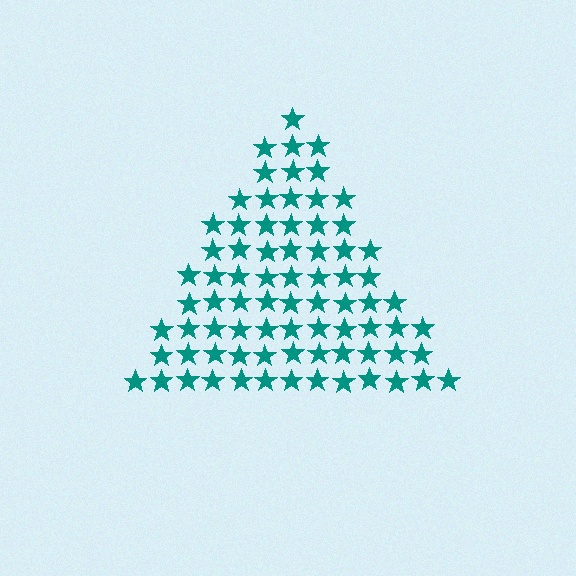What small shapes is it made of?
It is made of small stars.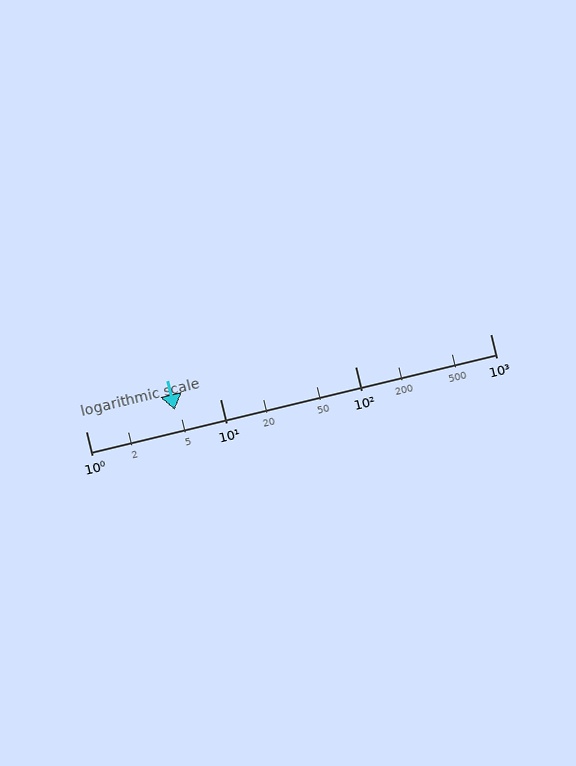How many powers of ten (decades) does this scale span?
The scale spans 3 decades, from 1 to 1000.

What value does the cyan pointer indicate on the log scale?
The pointer indicates approximately 4.6.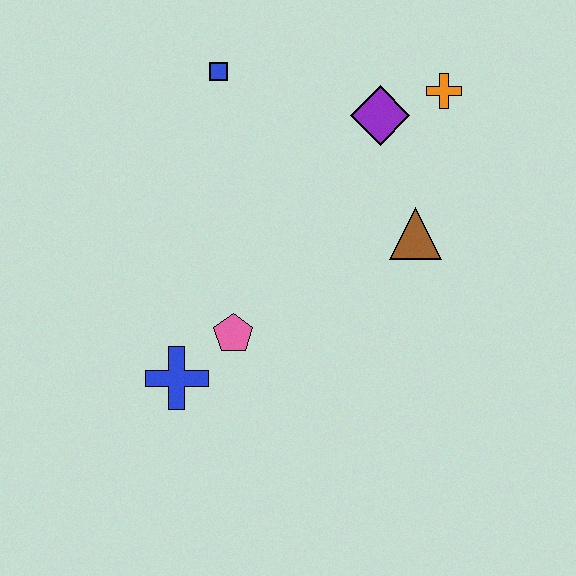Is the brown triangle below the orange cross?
Yes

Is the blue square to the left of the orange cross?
Yes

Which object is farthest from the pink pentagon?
The orange cross is farthest from the pink pentagon.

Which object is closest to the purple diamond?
The orange cross is closest to the purple diamond.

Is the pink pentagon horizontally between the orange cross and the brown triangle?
No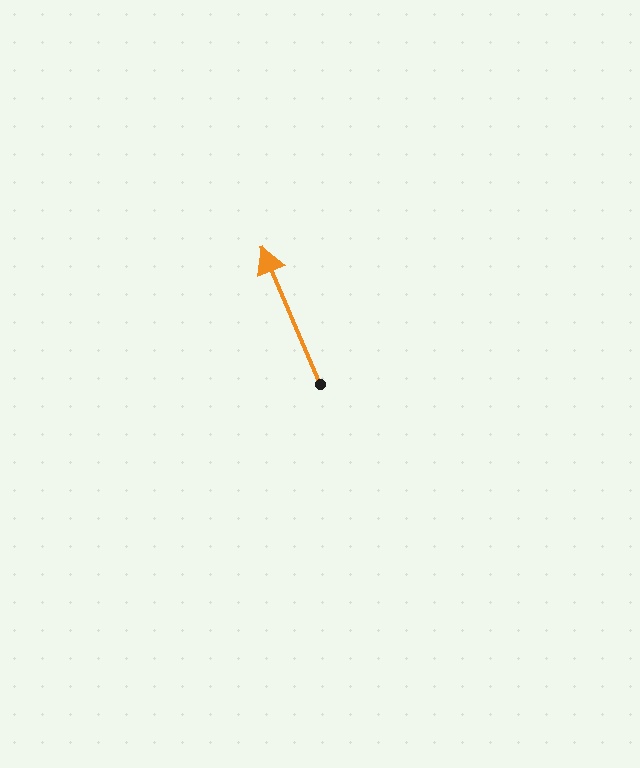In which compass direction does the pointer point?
Northwest.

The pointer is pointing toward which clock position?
Roughly 11 o'clock.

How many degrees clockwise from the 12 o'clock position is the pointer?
Approximately 337 degrees.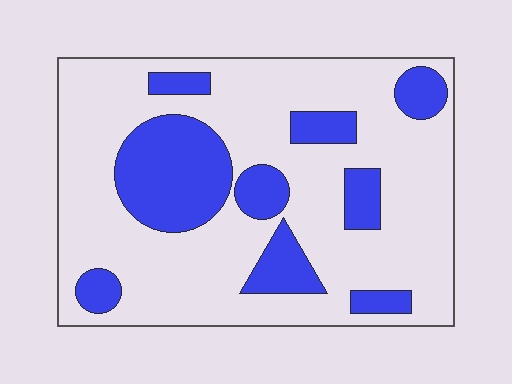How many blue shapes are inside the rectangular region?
9.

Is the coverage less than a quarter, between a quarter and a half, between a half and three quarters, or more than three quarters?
Between a quarter and a half.